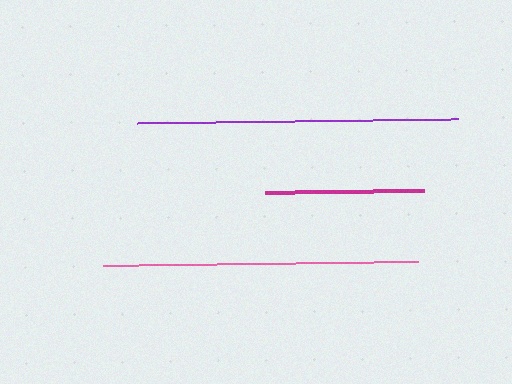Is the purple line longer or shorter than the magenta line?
The purple line is longer than the magenta line.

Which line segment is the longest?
The purple line is the longest at approximately 321 pixels.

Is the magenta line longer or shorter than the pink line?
The pink line is longer than the magenta line.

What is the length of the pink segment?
The pink segment is approximately 315 pixels long.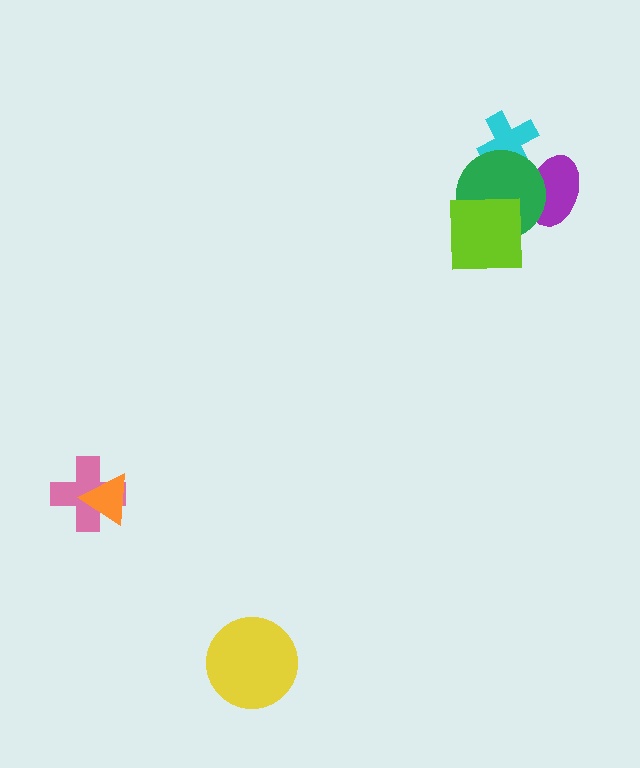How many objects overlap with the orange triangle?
1 object overlaps with the orange triangle.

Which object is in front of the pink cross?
The orange triangle is in front of the pink cross.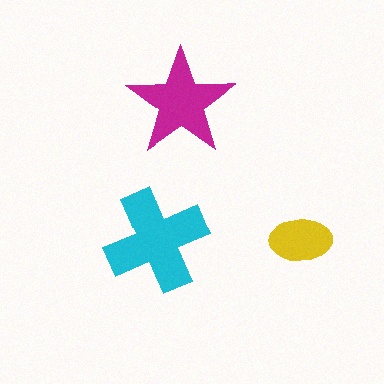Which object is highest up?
The magenta star is topmost.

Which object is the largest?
The cyan cross.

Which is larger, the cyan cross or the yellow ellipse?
The cyan cross.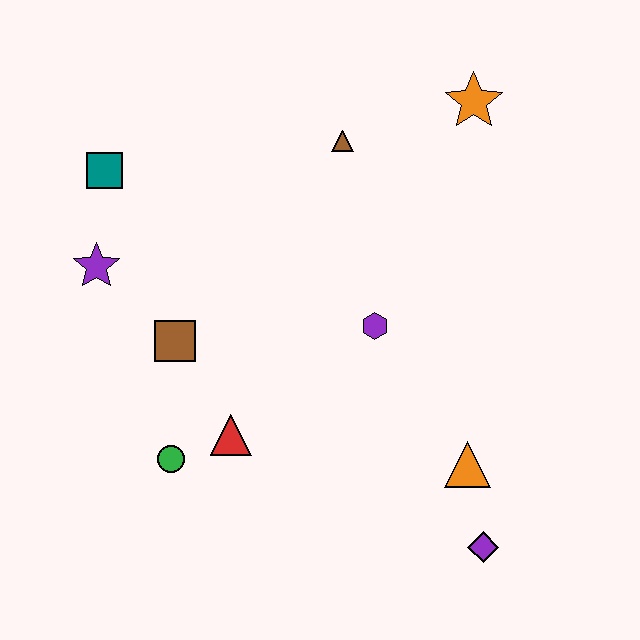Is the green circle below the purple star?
Yes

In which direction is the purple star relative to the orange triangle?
The purple star is to the left of the orange triangle.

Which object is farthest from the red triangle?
The orange star is farthest from the red triangle.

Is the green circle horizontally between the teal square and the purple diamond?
Yes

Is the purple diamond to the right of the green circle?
Yes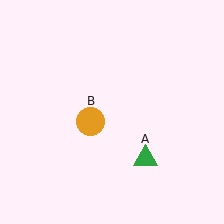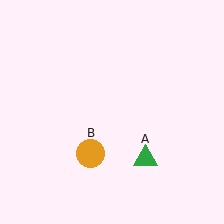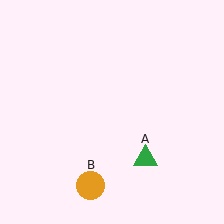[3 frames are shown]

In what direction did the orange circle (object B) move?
The orange circle (object B) moved down.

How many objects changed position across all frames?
1 object changed position: orange circle (object B).